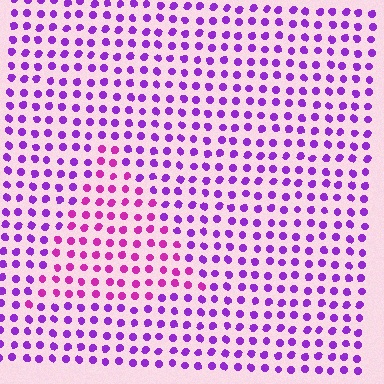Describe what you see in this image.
The image is filled with small purple elements in a uniform arrangement. A triangle-shaped region is visible where the elements are tinted to a slightly different hue, forming a subtle color boundary.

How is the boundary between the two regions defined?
The boundary is defined purely by a slight shift in hue (about 32 degrees). Spacing, size, and orientation are identical on both sides.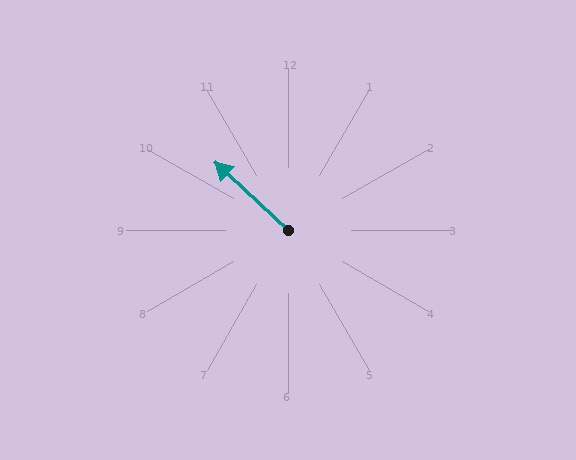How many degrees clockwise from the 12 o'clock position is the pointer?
Approximately 313 degrees.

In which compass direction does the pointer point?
Northwest.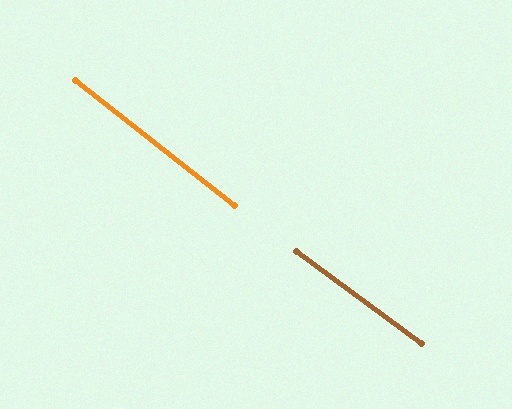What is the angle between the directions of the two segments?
Approximately 2 degrees.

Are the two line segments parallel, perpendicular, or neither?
Parallel — their directions differ by only 1.7°.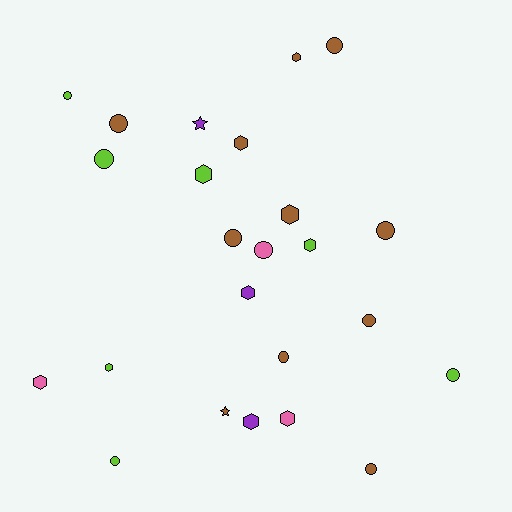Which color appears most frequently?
Brown, with 11 objects.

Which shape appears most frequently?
Circle, with 12 objects.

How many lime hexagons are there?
There are 3 lime hexagons.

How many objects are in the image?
There are 24 objects.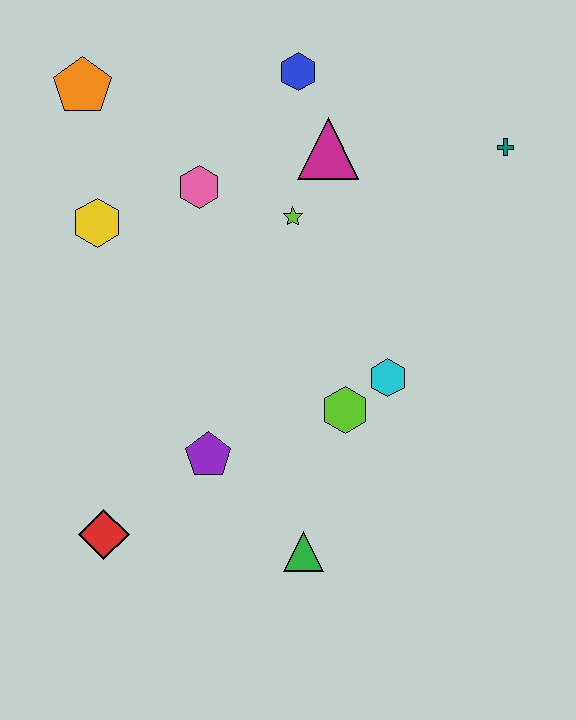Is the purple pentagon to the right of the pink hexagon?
Yes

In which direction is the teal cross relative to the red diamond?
The teal cross is to the right of the red diamond.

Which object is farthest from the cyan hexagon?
The orange pentagon is farthest from the cyan hexagon.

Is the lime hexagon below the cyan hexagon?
Yes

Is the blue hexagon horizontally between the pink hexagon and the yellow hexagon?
No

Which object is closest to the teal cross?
The magenta triangle is closest to the teal cross.